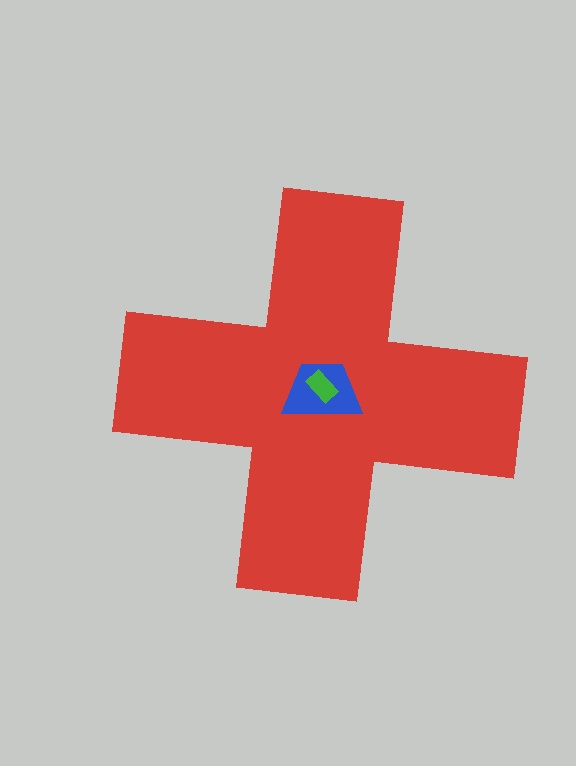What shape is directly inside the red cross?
The blue trapezoid.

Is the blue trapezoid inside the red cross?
Yes.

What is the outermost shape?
The red cross.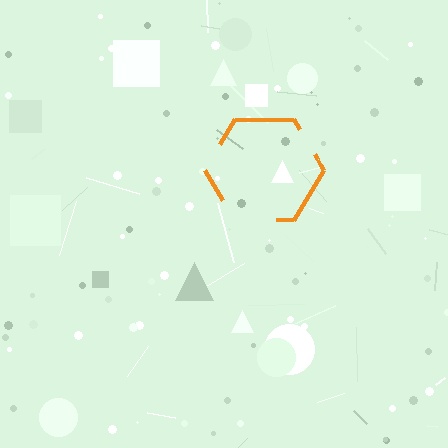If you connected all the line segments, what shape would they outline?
They would outline a hexagon.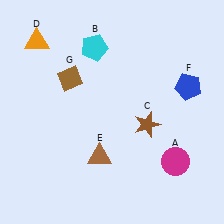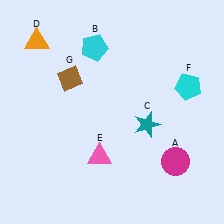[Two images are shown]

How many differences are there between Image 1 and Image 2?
There are 3 differences between the two images.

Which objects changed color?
C changed from brown to teal. E changed from brown to pink. F changed from blue to cyan.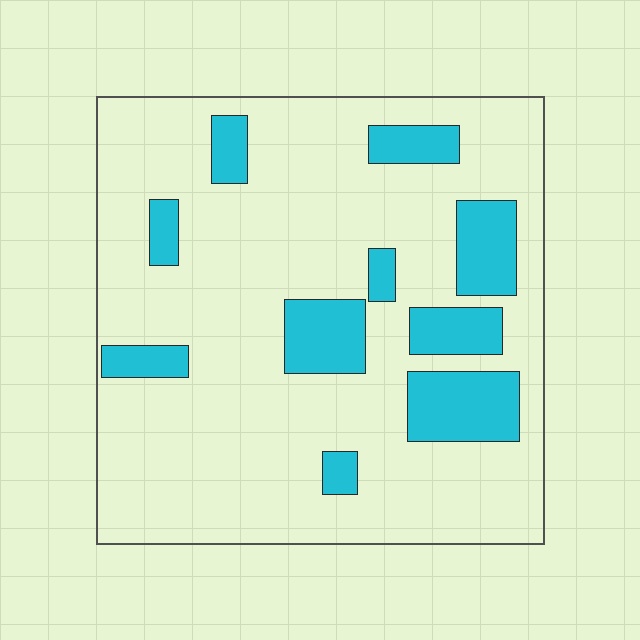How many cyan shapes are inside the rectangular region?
10.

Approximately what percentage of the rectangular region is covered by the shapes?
Approximately 20%.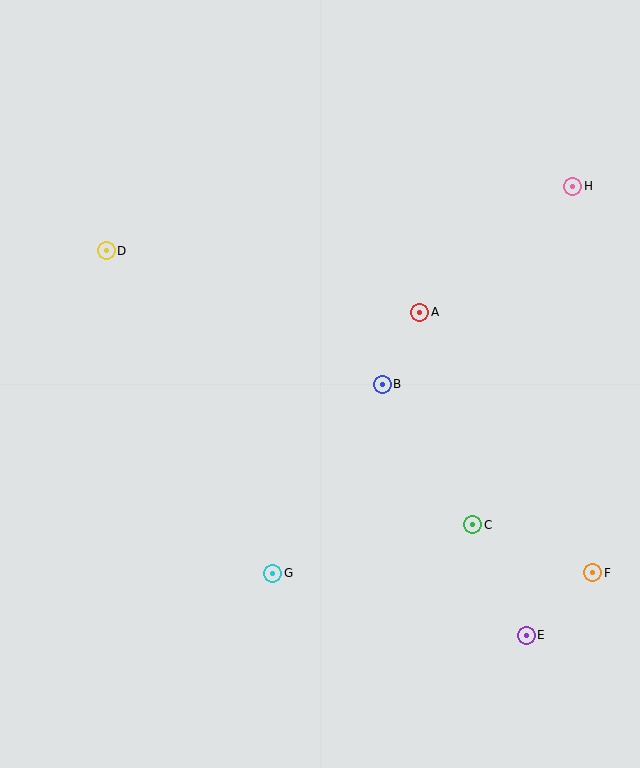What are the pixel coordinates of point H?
Point H is at (573, 186).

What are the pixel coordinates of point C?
Point C is at (473, 525).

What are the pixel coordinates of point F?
Point F is at (593, 573).